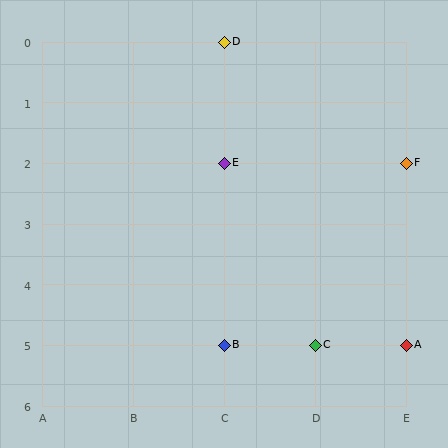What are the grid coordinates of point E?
Point E is at grid coordinates (C, 2).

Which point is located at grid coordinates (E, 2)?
Point F is at (E, 2).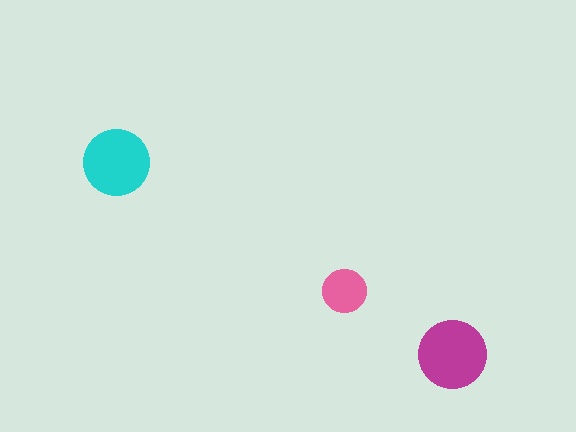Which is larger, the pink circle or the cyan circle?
The cyan one.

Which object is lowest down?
The magenta circle is bottommost.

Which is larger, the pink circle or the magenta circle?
The magenta one.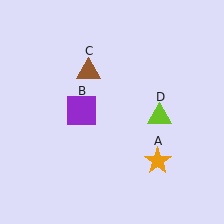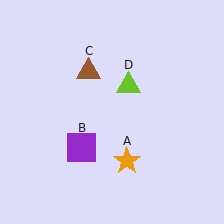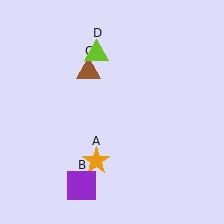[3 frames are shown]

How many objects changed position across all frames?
3 objects changed position: orange star (object A), purple square (object B), lime triangle (object D).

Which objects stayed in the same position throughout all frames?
Brown triangle (object C) remained stationary.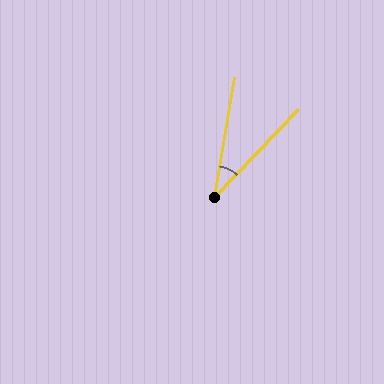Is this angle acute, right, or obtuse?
It is acute.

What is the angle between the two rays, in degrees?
Approximately 34 degrees.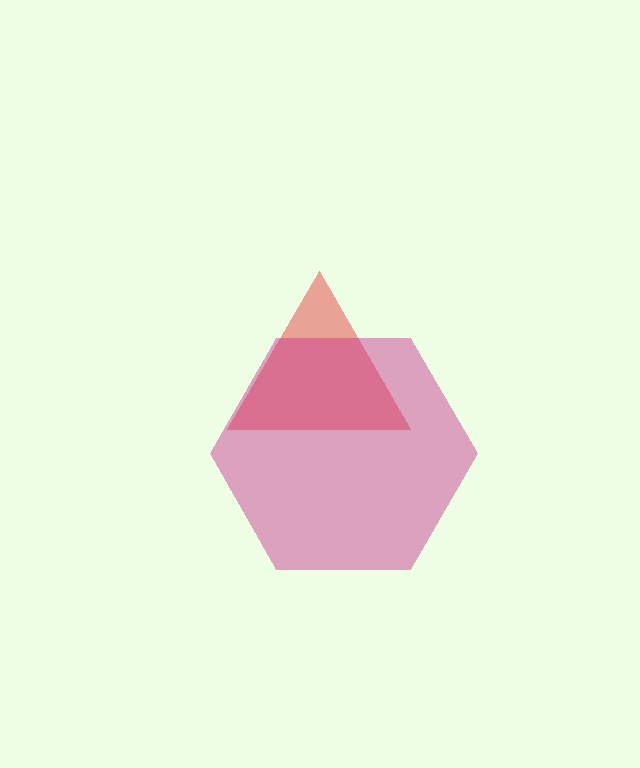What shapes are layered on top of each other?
The layered shapes are: a red triangle, a magenta hexagon.